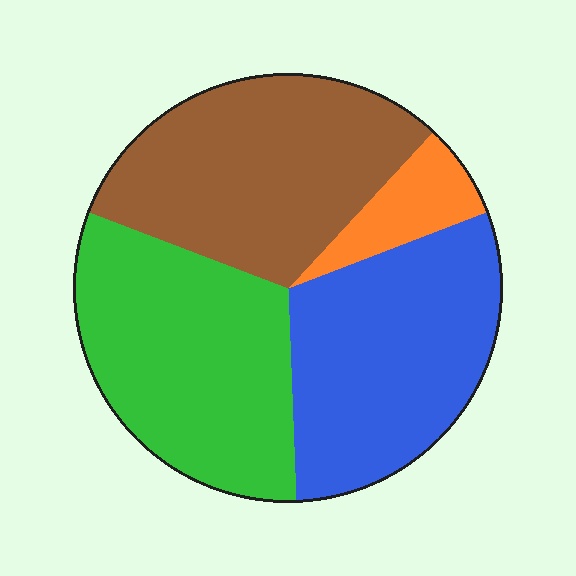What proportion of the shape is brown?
Brown covers 31% of the shape.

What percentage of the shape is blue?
Blue covers about 30% of the shape.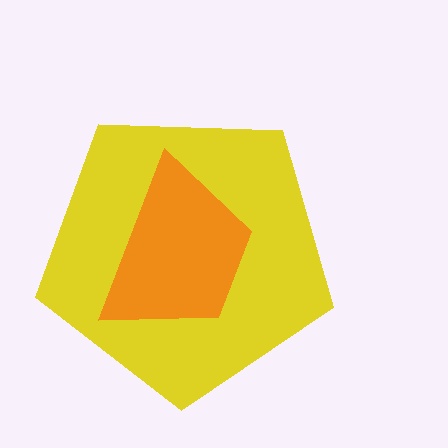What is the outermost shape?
The yellow pentagon.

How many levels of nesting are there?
2.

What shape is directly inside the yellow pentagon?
The orange trapezoid.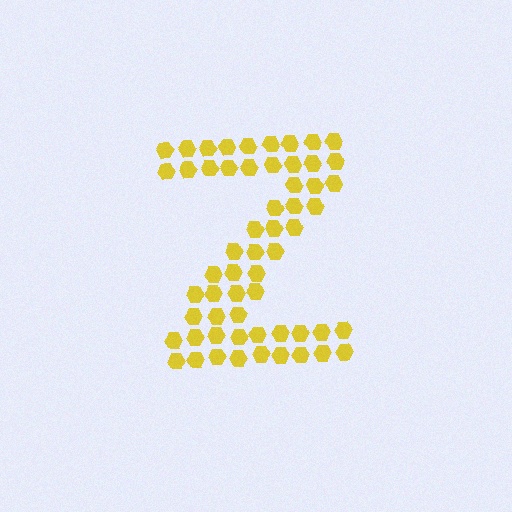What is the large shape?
The large shape is the letter Z.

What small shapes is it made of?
It is made of small hexagons.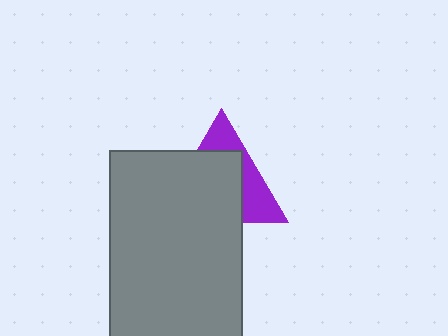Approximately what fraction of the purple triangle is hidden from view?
Roughly 64% of the purple triangle is hidden behind the gray rectangle.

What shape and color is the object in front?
The object in front is a gray rectangle.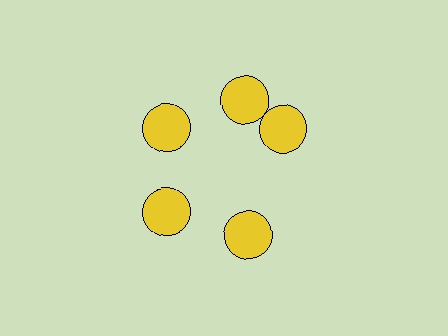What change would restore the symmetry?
The symmetry would be restored by rotating it back into even spacing with its neighbors so that all 5 circles sit at equal angles and equal distance from the center.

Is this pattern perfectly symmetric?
No. The 5 yellow circles are arranged in a ring, but one element near the 3 o'clock position is rotated out of alignment along the ring, breaking the 5-fold rotational symmetry.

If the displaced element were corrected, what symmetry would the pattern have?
It would have 5-fold rotational symmetry — the pattern would map onto itself every 72 degrees.